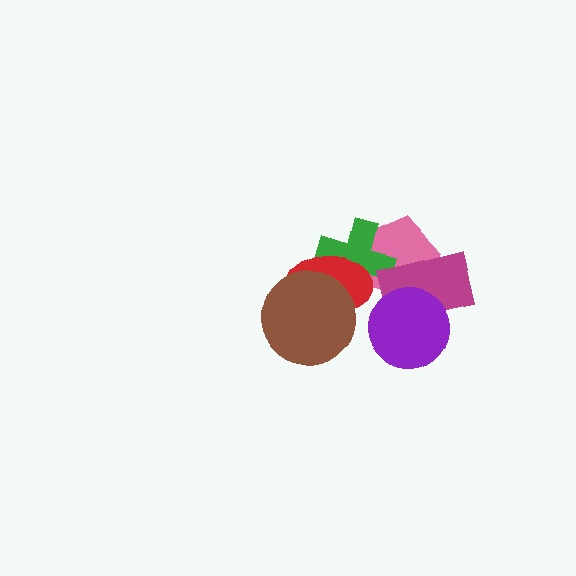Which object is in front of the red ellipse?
The brown circle is in front of the red ellipse.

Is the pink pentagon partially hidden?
Yes, it is partially covered by another shape.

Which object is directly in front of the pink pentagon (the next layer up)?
The green cross is directly in front of the pink pentagon.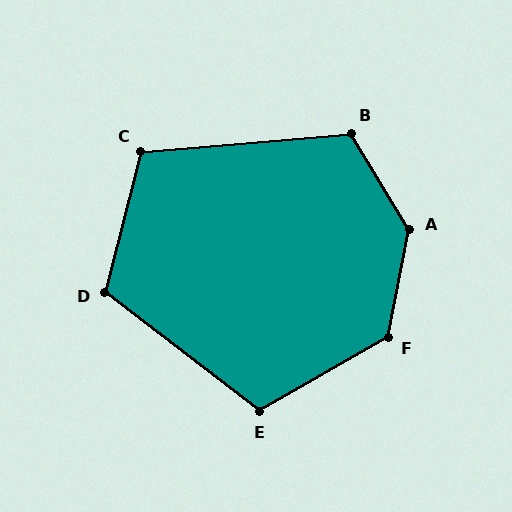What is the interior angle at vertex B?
Approximately 116 degrees (obtuse).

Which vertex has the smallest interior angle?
C, at approximately 109 degrees.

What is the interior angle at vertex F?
Approximately 131 degrees (obtuse).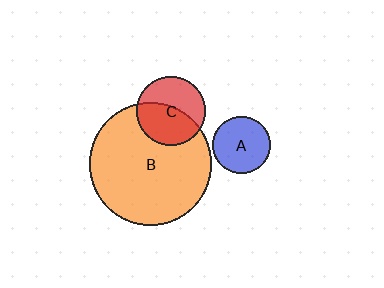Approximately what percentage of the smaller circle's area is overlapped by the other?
Approximately 50%.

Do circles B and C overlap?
Yes.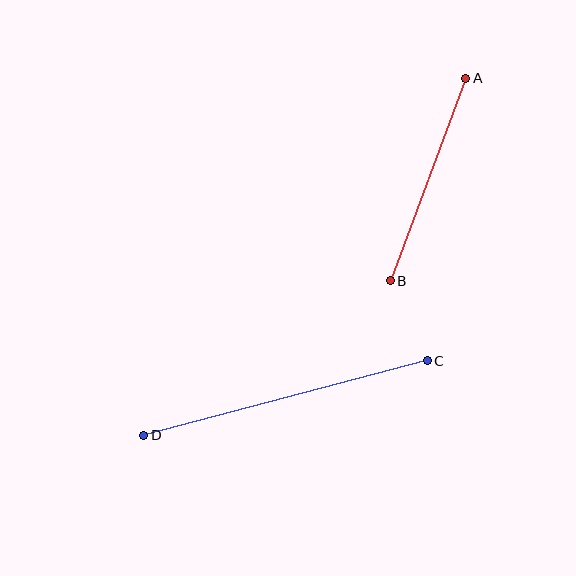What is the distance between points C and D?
The distance is approximately 293 pixels.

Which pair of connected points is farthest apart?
Points C and D are farthest apart.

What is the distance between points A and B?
The distance is approximately 216 pixels.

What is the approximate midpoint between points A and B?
The midpoint is at approximately (428, 180) pixels.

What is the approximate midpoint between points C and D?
The midpoint is at approximately (285, 398) pixels.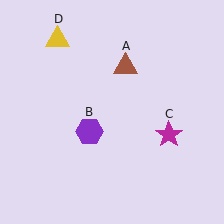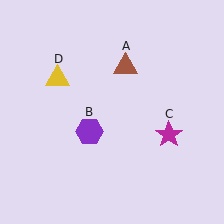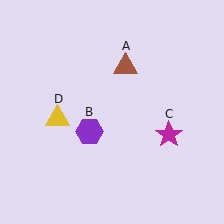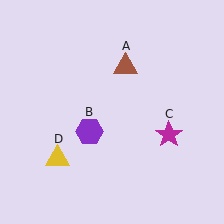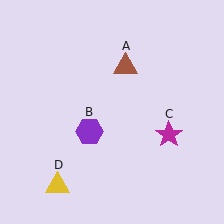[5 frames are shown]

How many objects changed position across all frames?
1 object changed position: yellow triangle (object D).